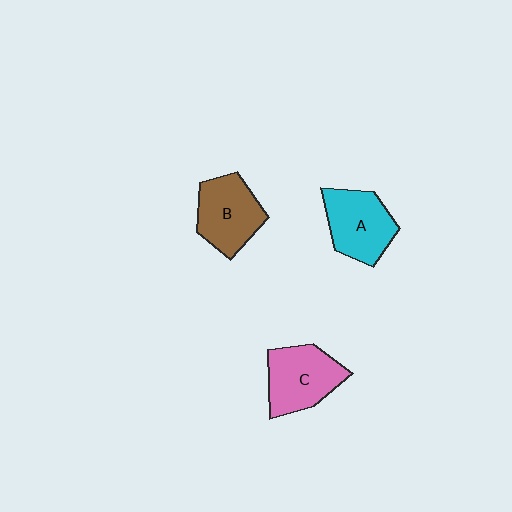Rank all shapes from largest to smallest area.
From largest to smallest: C (pink), A (cyan), B (brown).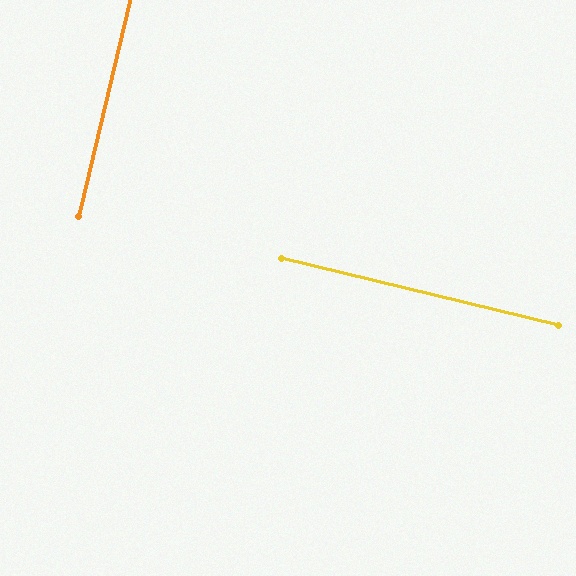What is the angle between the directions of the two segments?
Approximately 90 degrees.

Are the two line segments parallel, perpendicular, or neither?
Perpendicular — they meet at approximately 90°.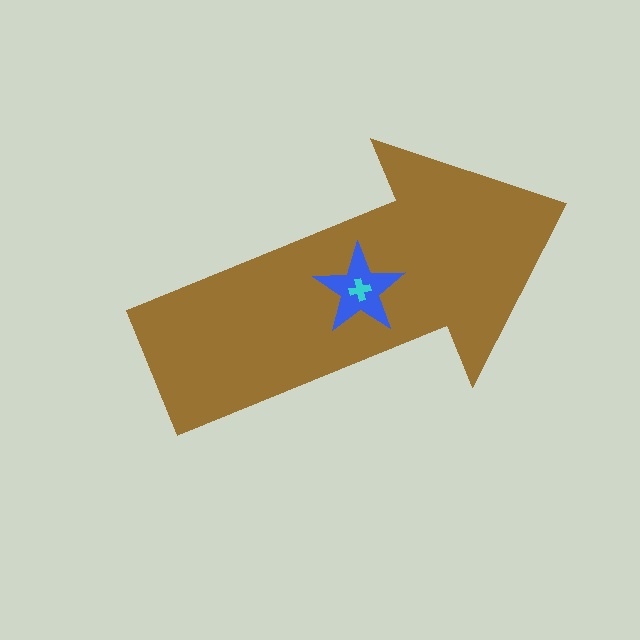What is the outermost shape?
The brown arrow.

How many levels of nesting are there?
3.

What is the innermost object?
The cyan cross.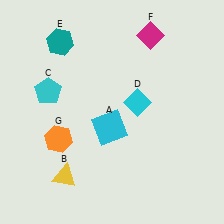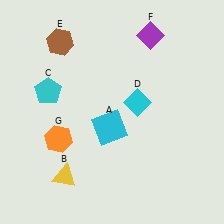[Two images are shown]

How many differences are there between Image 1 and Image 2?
There are 2 differences between the two images.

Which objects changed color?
E changed from teal to brown. F changed from magenta to purple.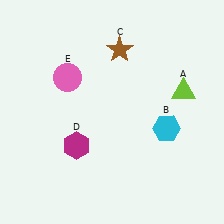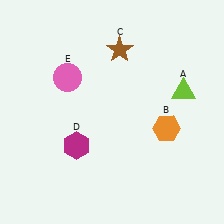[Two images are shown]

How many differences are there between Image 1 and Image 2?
There is 1 difference between the two images.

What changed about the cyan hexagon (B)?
In Image 1, B is cyan. In Image 2, it changed to orange.